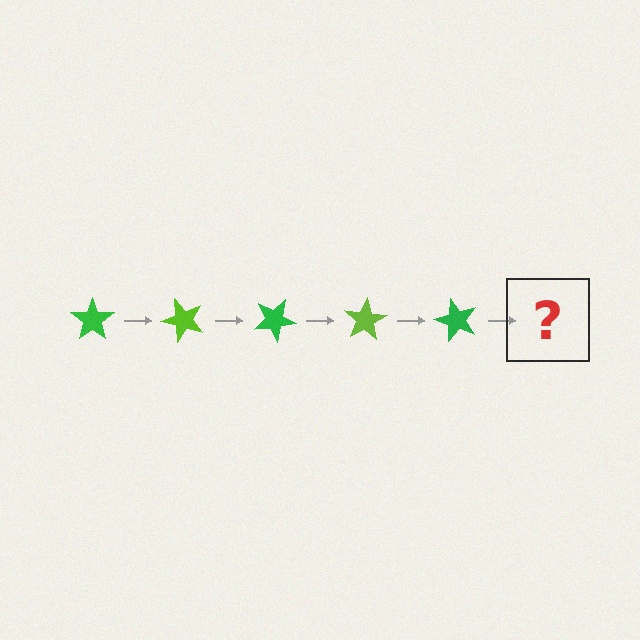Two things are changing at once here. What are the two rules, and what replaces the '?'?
The two rules are that it rotates 50 degrees each step and the color cycles through green and lime. The '?' should be a lime star, rotated 250 degrees from the start.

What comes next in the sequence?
The next element should be a lime star, rotated 250 degrees from the start.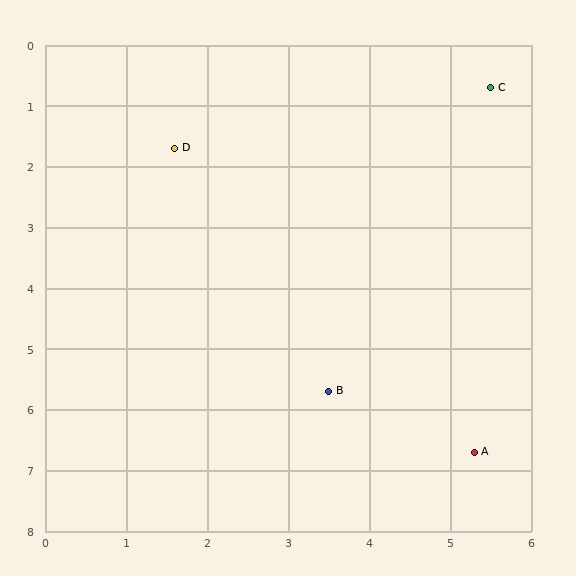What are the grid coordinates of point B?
Point B is at approximately (3.5, 5.7).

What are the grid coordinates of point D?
Point D is at approximately (1.6, 1.7).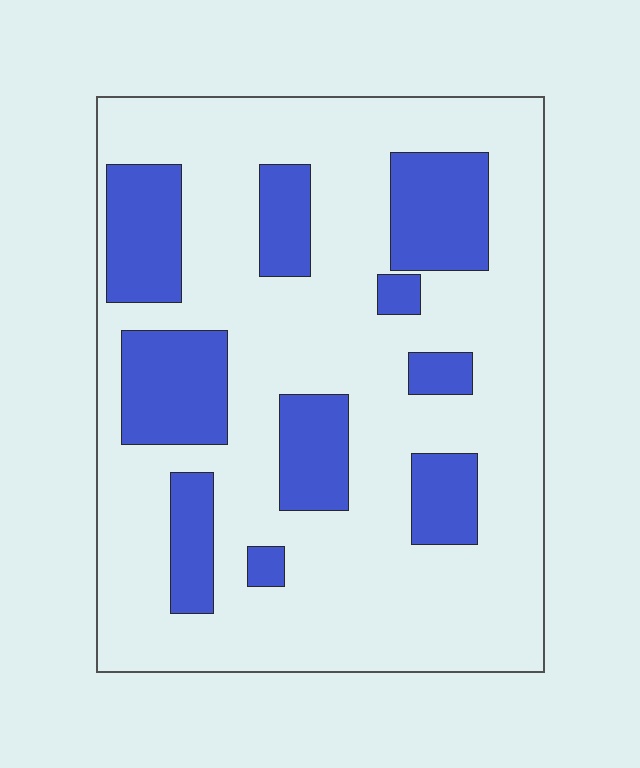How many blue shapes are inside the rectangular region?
10.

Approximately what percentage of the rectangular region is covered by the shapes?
Approximately 25%.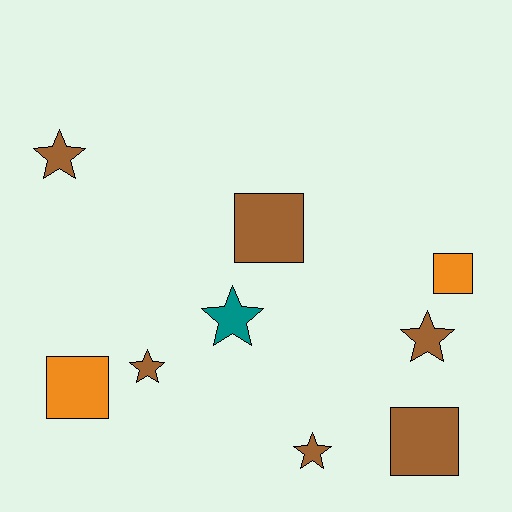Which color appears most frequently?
Brown, with 6 objects.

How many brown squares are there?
There are 2 brown squares.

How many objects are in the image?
There are 9 objects.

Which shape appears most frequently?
Star, with 5 objects.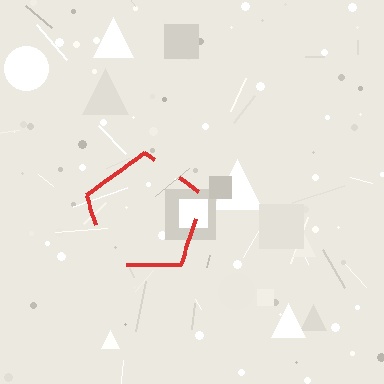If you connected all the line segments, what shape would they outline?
They would outline a pentagon.